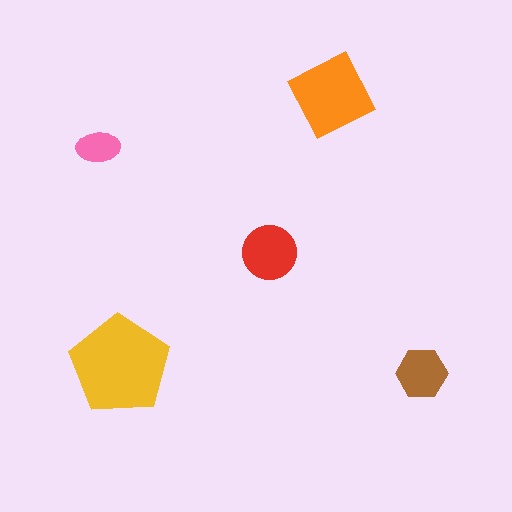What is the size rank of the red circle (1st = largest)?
3rd.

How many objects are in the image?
There are 5 objects in the image.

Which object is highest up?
The orange diamond is topmost.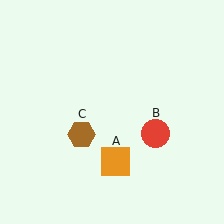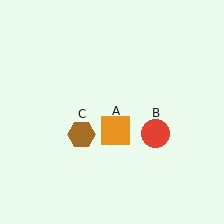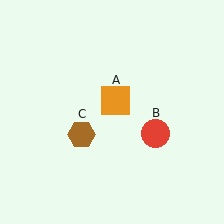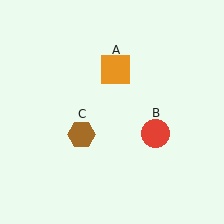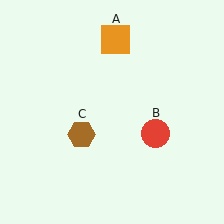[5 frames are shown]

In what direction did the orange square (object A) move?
The orange square (object A) moved up.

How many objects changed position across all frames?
1 object changed position: orange square (object A).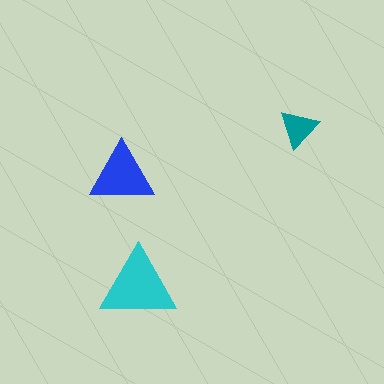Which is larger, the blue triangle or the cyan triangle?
The cyan one.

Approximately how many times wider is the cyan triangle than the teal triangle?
About 2 times wider.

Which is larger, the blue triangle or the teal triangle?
The blue one.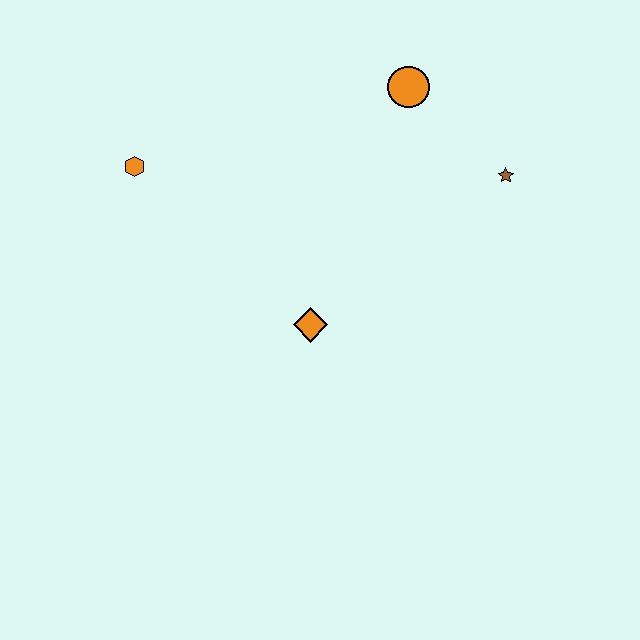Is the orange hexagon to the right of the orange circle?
No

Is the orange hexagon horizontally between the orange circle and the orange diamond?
No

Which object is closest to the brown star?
The orange circle is closest to the brown star.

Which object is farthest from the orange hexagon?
The brown star is farthest from the orange hexagon.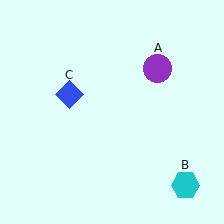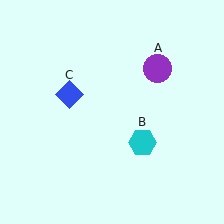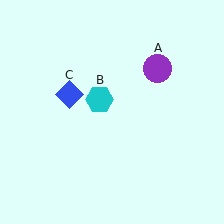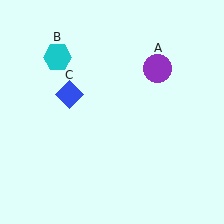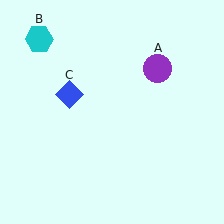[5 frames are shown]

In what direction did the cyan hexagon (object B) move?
The cyan hexagon (object B) moved up and to the left.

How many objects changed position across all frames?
1 object changed position: cyan hexagon (object B).